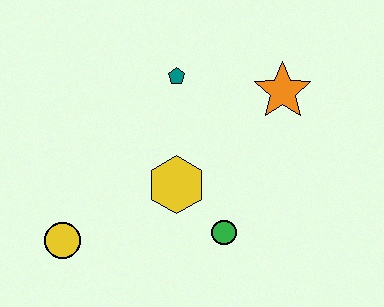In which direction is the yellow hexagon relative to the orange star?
The yellow hexagon is to the left of the orange star.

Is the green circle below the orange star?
Yes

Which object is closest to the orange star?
The teal pentagon is closest to the orange star.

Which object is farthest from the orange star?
The yellow circle is farthest from the orange star.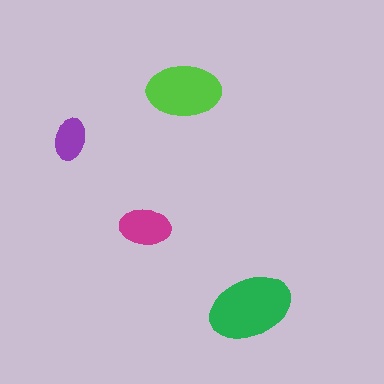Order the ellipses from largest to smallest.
the green one, the lime one, the magenta one, the purple one.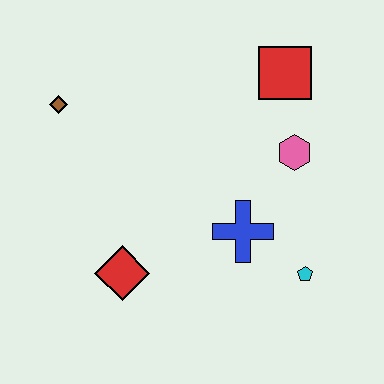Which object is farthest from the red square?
The red diamond is farthest from the red square.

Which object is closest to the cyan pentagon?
The blue cross is closest to the cyan pentagon.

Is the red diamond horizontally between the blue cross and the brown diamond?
Yes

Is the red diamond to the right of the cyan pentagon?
No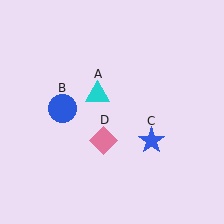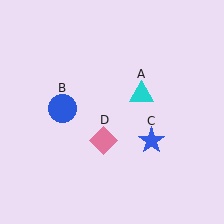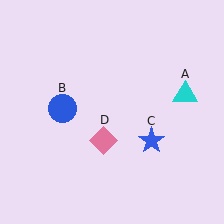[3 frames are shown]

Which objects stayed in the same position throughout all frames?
Blue circle (object B) and blue star (object C) and pink diamond (object D) remained stationary.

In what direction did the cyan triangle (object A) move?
The cyan triangle (object A) moved right.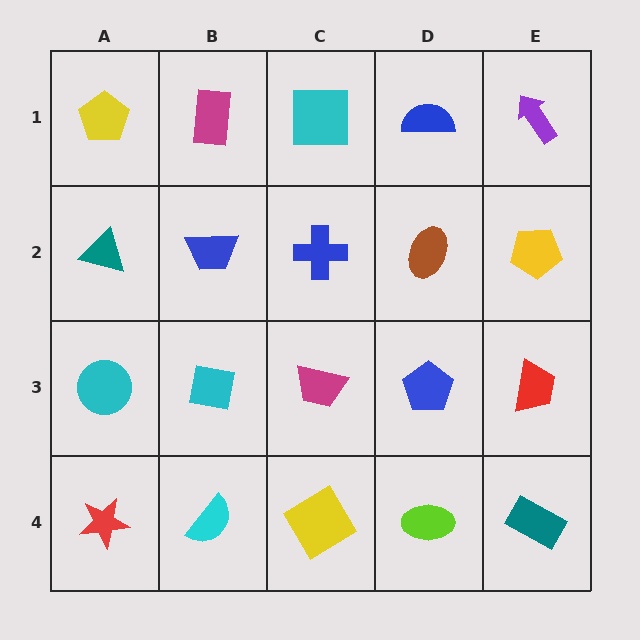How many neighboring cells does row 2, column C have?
4.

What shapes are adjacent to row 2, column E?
A purple arrow (row 1, column E), a red trapezoid (row 3, column E), a brown ellipse (row 2, column D).